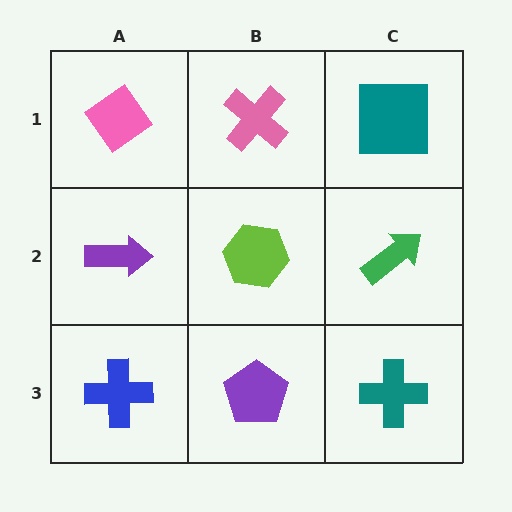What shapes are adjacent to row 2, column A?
A pink diamond (row 1, column A), a blue cross (row 3, column A), a lime hexagon (row 2, column B).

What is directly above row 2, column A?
A pink diamond.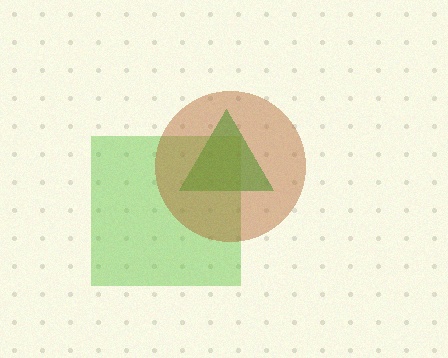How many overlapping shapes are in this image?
There are 3 overlapping shapes in the image.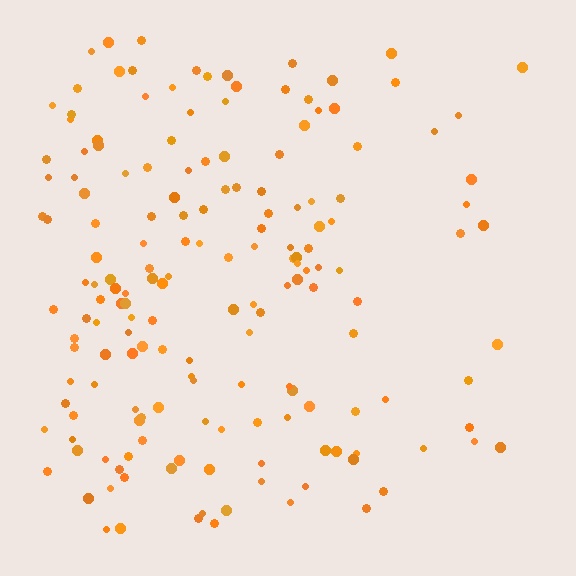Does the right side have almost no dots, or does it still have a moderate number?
Still a moderate number, just noticeably fewer than the left.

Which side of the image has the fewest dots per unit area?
The right.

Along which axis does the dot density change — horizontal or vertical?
Horizontal.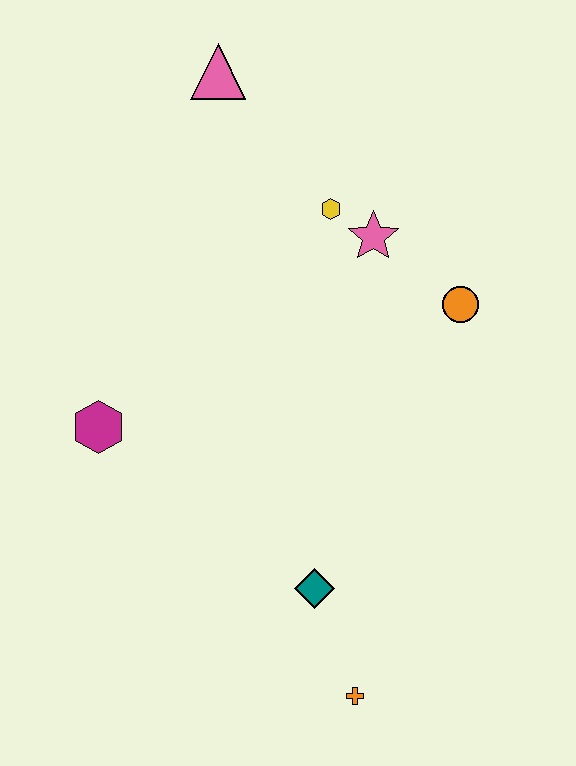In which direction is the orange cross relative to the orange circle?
The orange cross is below the orange circle.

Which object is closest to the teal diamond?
The orange cross is closest to the teal diamond.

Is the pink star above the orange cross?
Yes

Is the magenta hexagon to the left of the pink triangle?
Yes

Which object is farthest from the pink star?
The orange cross is farthest from the pink star.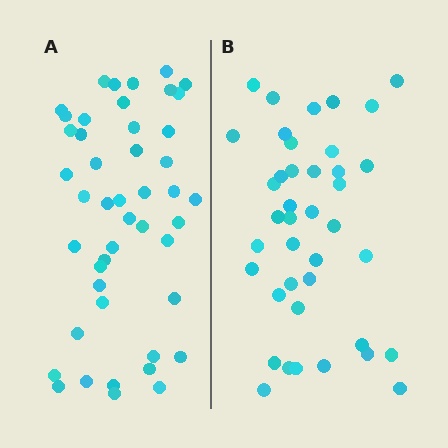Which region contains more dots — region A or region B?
Region A (the left region) has more dots.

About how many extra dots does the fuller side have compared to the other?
Region A has about 6 more dots than region B.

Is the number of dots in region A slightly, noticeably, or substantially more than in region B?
Region A has only slightly more — the two regions are fairly close. The ratio is roughly 1.1 to 1.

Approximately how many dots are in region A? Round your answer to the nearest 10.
About 50 dots. (The exact count is 46, which rounds to 50.)